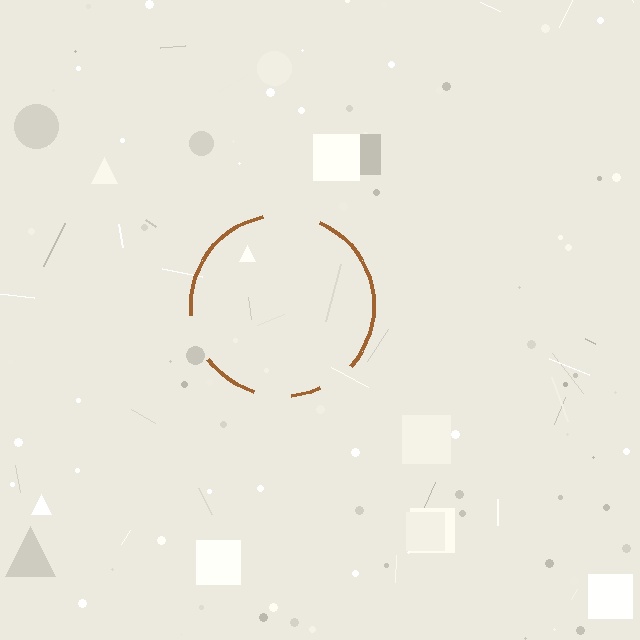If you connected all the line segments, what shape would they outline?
They would outline a circle.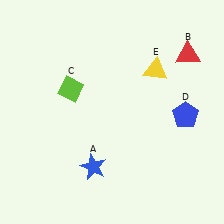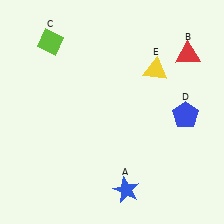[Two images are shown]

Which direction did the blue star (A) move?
The blue star (A) moved right.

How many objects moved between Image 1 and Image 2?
2 objects moved between the two images.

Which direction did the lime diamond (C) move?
The lime diamond (C) moved up.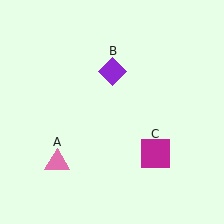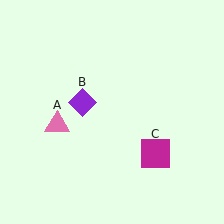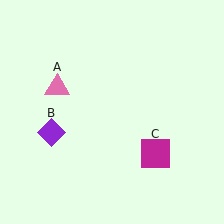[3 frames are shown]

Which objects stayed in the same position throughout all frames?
Magenta square (object C) remained stationary.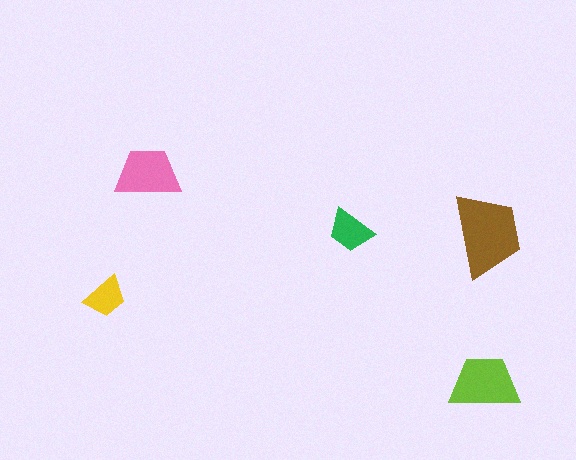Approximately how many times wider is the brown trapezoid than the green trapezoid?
About 2 times wider.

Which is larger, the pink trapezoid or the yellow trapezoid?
The pink one.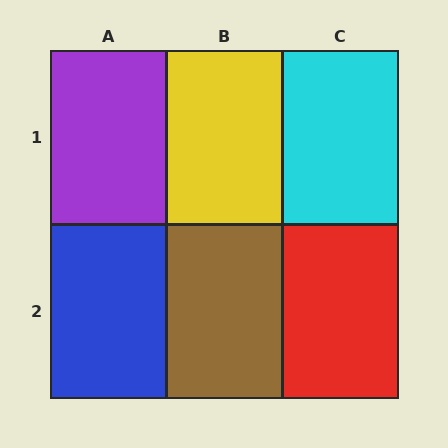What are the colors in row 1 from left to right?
Purple, yellow, cyan.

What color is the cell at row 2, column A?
Blue.